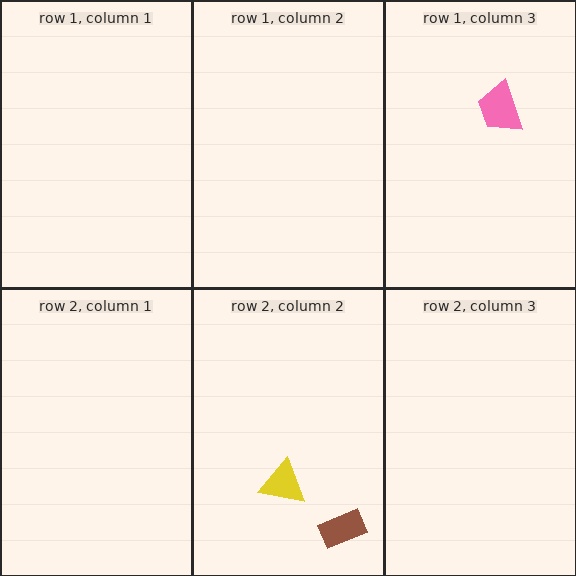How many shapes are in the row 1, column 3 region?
1.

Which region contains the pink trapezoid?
The row 1, column 3 region.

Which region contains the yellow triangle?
The row 2, column 2 region.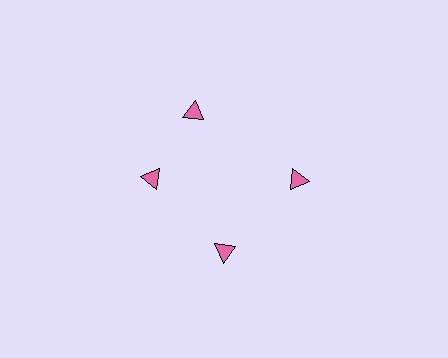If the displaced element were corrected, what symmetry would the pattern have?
It would have 4-fold rotational symmetry — the pattern would map onto itself every 90 degrees.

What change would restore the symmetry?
The symmetry would be restored by rotating it back into even spacing with its neighbors so that all 4 triangles sit at equal angles and equal distance from the center.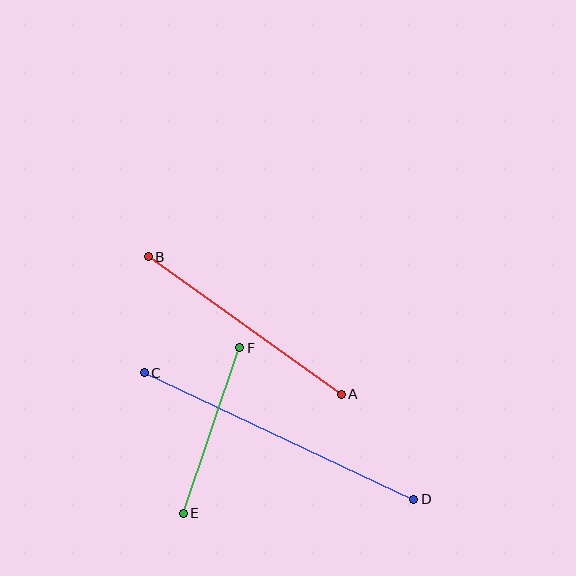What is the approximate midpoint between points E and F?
The midpoint is at approximately (212, 431) pixels.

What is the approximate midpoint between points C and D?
The midpoint is at approximately (279, 436) pixels.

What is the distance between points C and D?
The distance is approximately 298 pixels.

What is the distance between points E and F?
The distance is approximately 175 pixels.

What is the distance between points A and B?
The distance is approximately 237 pixels.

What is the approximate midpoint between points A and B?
The midpoint is at approximately (245, 326) pixels.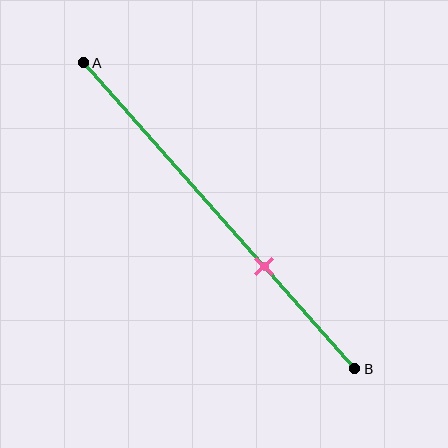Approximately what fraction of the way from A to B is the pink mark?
The pink mark is approximately 65% of the way from A to B.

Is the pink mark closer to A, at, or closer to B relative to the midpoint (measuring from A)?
The pink mark is closer to point B than the midpoint of segment AB.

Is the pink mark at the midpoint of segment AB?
No, the mark is at about 65% from A, not at the 50% midpoint.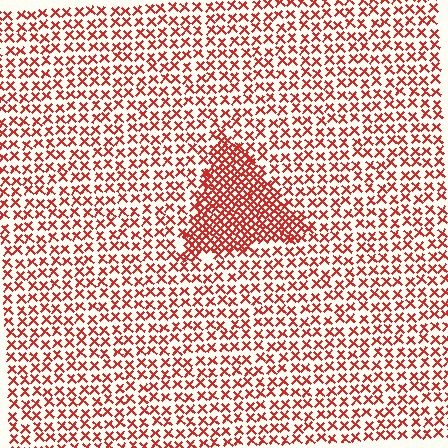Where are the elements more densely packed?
The elements are more densely packed inside the triangle boundary.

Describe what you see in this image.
The image contains small red elements arranged at two different densities. A triangle-shaped region is visible where the elements are more densely packed than the surrounding area.